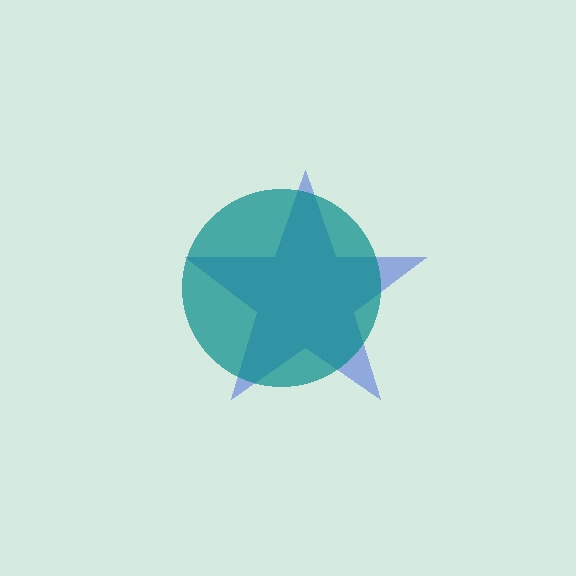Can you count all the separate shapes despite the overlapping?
Yes, there are 2 separate shapes.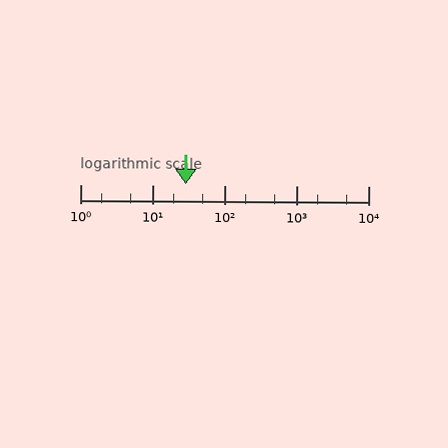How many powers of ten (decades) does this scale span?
The scale spans 4 decades, from 1 to 10000.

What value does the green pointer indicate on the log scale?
The pointer indicates approximately 29.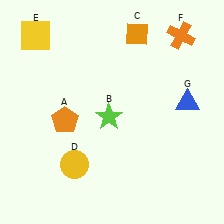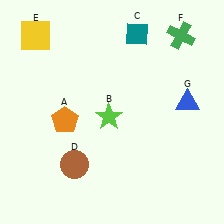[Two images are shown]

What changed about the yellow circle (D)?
In Image 1, D is yellow. In Image 2, it changed to brown.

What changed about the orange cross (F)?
In Image 1, F is orange. In Image 2, it changed to green.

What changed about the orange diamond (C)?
In Image 1, C is orange. In Image 2, it changed to teal.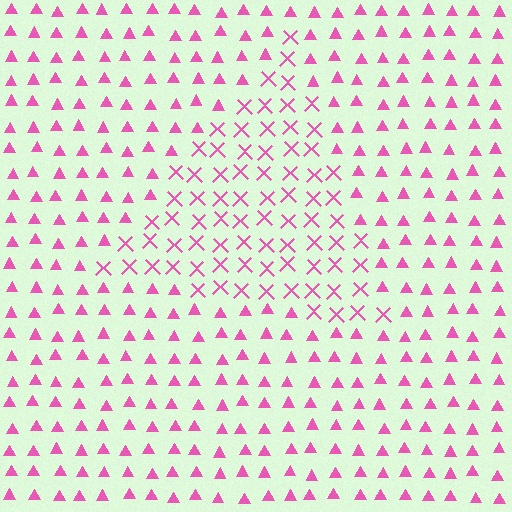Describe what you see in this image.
The image is filled with small pink elements arranged in a uniform grid. A triangle-shaped region contains X marks, while the surrounding area contains triangles. The boundary is defined purely by the change in element shape.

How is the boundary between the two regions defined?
The boundary is defined by a change in element shape: X marks inside vs. triangles outside. All elements share the same color and spacing.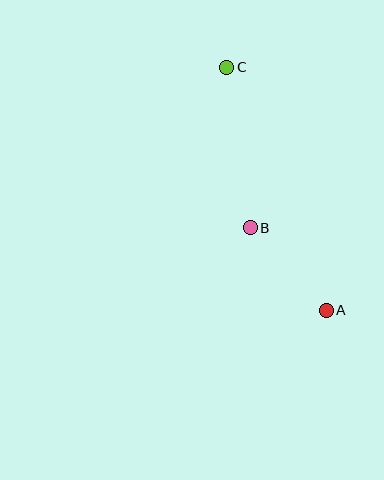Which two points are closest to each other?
Points A and B are closest to each other.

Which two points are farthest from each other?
Points A and C are farthest from each other.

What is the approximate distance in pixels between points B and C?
The distance between B and C is approximately 162 pixels.